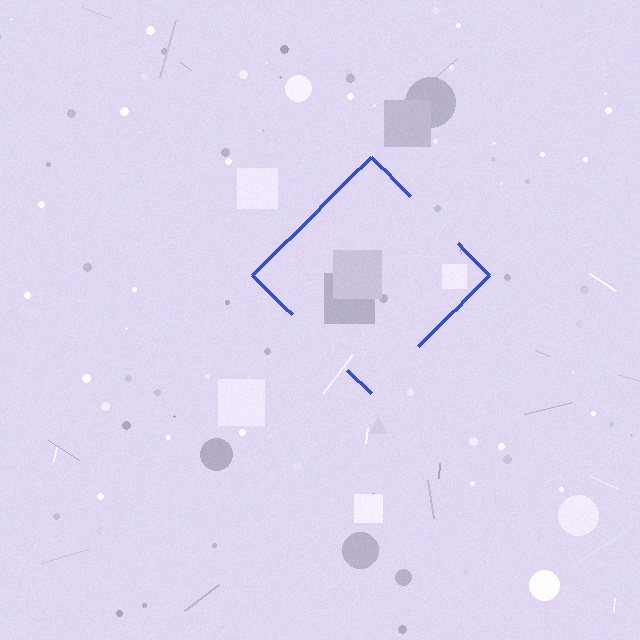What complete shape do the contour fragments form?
The contour fragments form a diamond.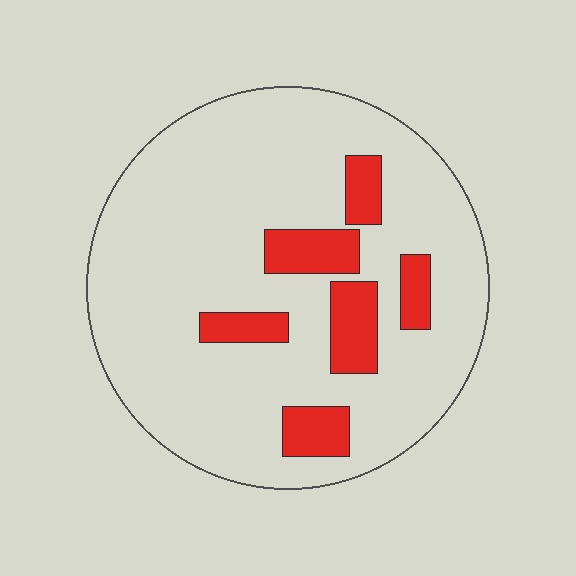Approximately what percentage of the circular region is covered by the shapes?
Approximately 15%.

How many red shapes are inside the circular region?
6.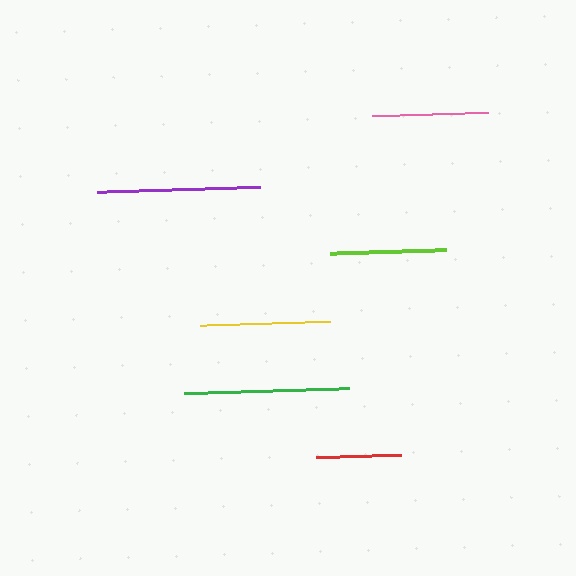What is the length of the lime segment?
The lime segment is approximately 116 pixels long.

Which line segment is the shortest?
The red line is the shortest at approximately 85 pixels.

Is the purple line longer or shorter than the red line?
The purple line is longer than the red line.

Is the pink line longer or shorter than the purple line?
The purple line is longer than the pink line.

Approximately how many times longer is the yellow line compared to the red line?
The yellow line is approximately 1.5 times the length of the red line.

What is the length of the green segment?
The green segment is approximately 165 pixels long.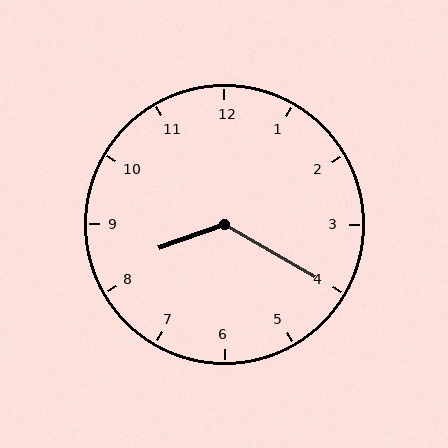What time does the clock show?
8:20.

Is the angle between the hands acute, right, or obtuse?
It is obtuse.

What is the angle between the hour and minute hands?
Approximately 130 degrees.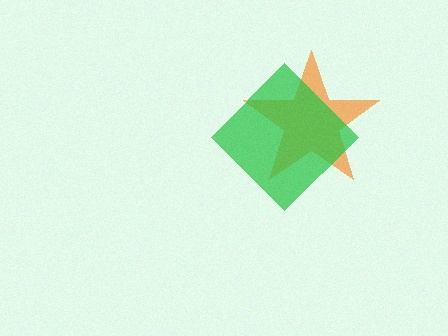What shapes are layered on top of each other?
The layered shapes are: an orange star, a green diamond.